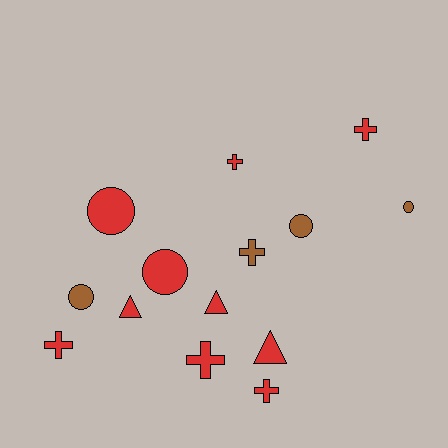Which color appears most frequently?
Red, with 10 objects.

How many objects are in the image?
There are 14 objects.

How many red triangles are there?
There are 3 red triangles.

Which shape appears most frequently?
Cross, with 6 objects.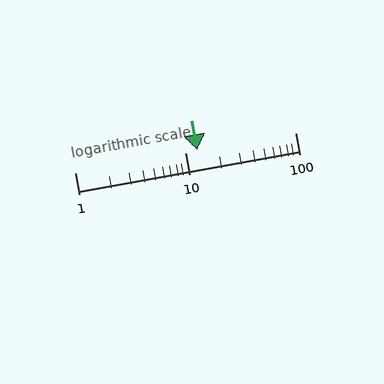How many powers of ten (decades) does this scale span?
The scale spans 2 decades, from 1 to 100.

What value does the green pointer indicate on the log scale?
The pointer indicates approximately 13.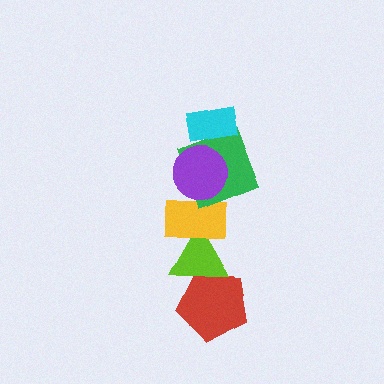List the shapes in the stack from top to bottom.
From top to bottom: the cyan rectangle, the purple circle, the green square, the yellow rectangle, the lime triangle, the red pentagon.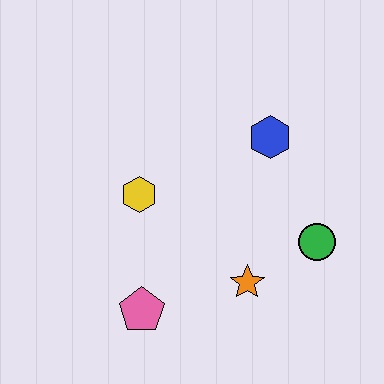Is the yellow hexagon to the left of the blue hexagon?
Yes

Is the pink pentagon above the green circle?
No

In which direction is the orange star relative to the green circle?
The orange star is to the left of the green circle.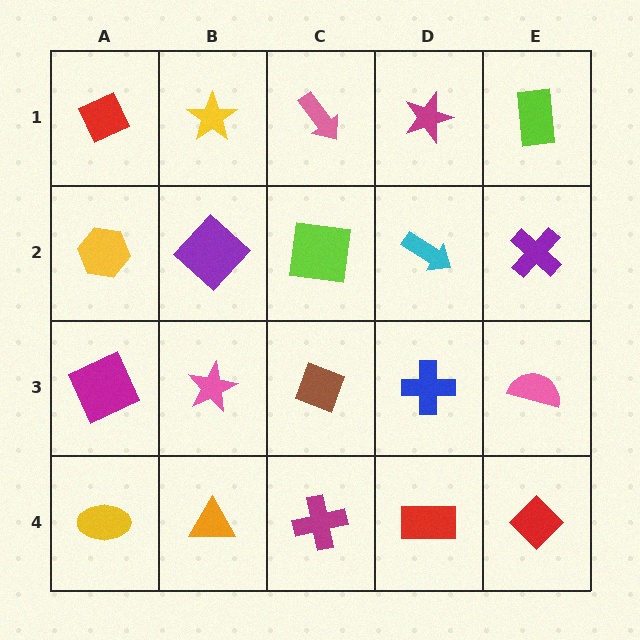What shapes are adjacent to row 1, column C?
A lime square (row 2, column C), a yellow star (row 1, column B), a magenta star (row 1, column D).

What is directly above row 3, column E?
A purple cross.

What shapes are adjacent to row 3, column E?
A purple cross (row 2, column E), a red diamond (row 4, column E), a blue cross (row 3, column D).